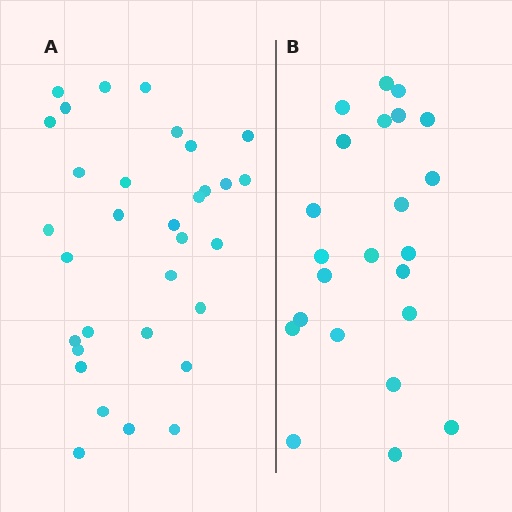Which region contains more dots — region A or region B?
Region A (the left region) has more dots.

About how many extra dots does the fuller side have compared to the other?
Region A has roughly 8 or so more dots than region B.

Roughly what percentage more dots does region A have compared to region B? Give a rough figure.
About 40% more.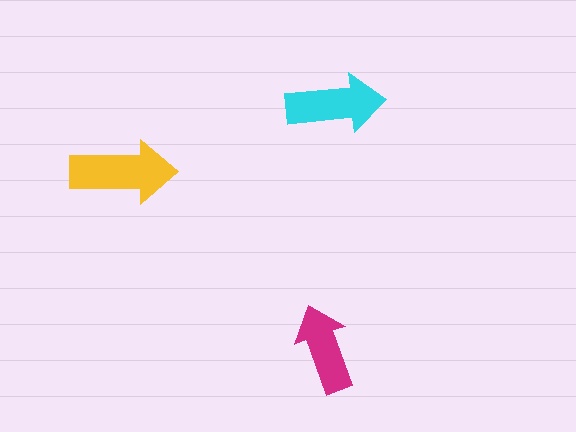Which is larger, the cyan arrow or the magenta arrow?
The cyan one.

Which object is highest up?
The cyan arrow is topmost.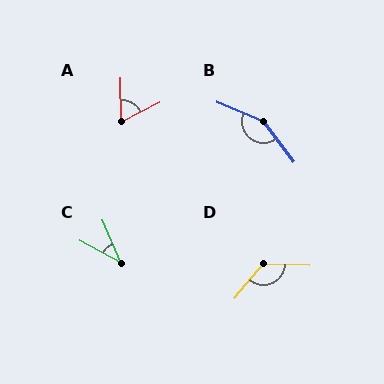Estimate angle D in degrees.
Approximately 127 degrees.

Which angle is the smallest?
C, at approximately 38 degrees.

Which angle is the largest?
B, at approximately 149 degrees.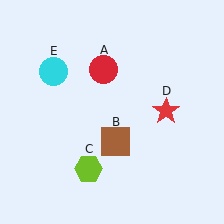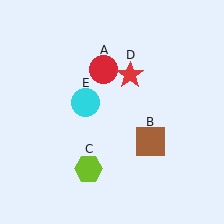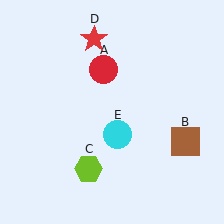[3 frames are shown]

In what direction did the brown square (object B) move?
The brown square (object B) moved right.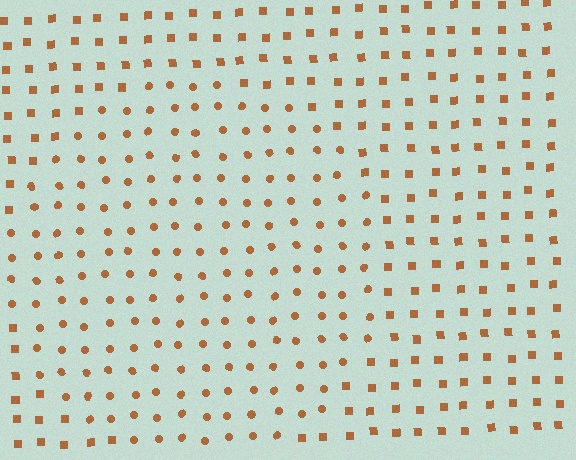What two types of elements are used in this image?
The image uses circles inside the circle region and squares outside it.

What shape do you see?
I see a circle.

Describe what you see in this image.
The image is filled with small brown elements arranged in a uniform grid. A circle-shaped region contains circles, while the surrounding area contains squares. The boundary is defined purely by the change in element shape.